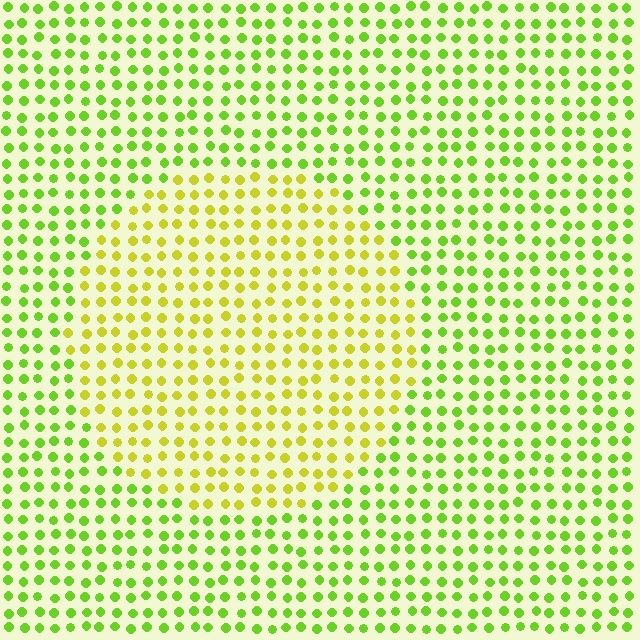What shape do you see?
I see a circle.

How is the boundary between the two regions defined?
The boundary is defined purely by a slight shift in hue (about 33 degrees). Spacing, size, and orientation are identical on both sides.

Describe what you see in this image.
The image is filled with small lime elements in a uniform arrangement. A circle-shaped region is visible where the elements are tinted to a slightly different hue, forming a subtle color boundary.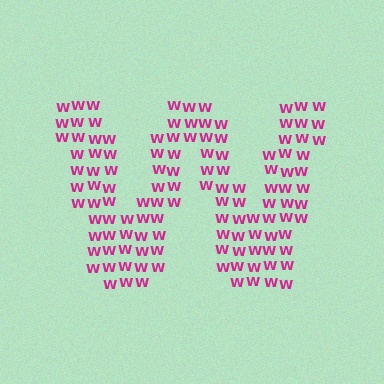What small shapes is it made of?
It is made of small letter W's.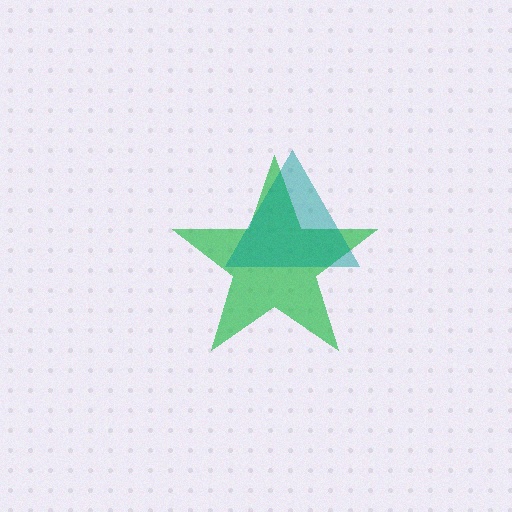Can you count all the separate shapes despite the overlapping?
Yes, there are 2 separate shapes.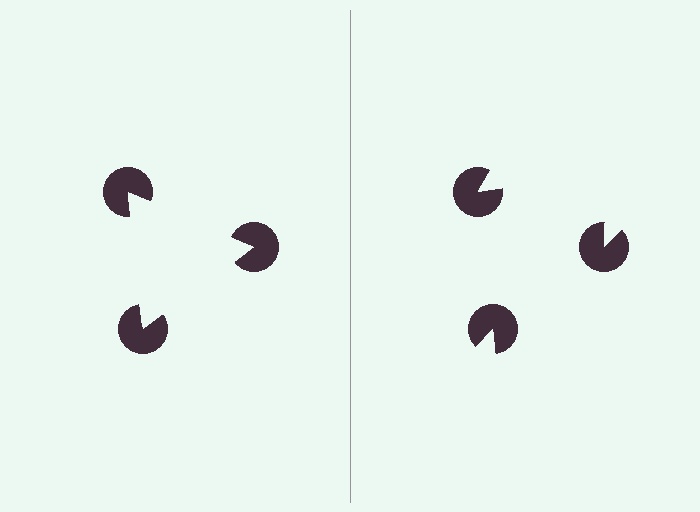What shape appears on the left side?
An illusory triangle.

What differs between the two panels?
The pac-man discs are positioned identically on both sides; only the wedge orientations differ. On the left they align to a triangle; on the right they are misaligned.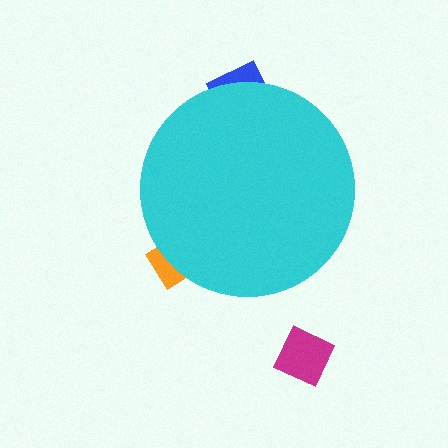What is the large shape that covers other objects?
A cyan circle.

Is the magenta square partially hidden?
No, the magenta square is fully visible.